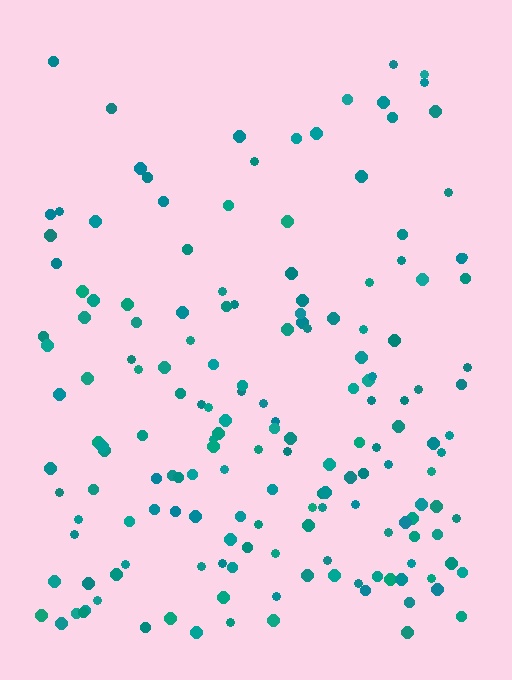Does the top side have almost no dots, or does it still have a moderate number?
Still a moderate number, just noticeably fewer than the bottom.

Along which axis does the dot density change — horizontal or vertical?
Vertical.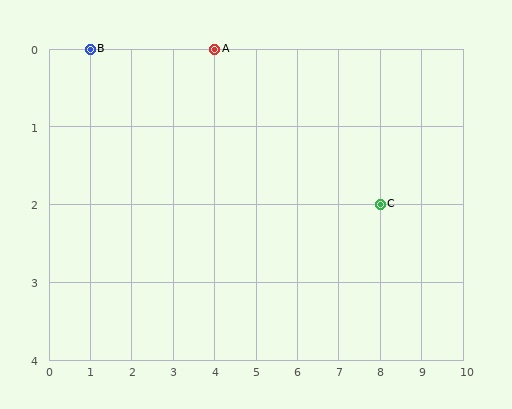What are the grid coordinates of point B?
Point B is at grid coordinates (1, 0).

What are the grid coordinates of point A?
Point A is at grid coordinates (4, 0).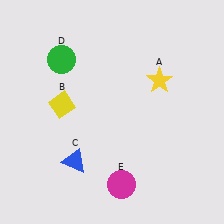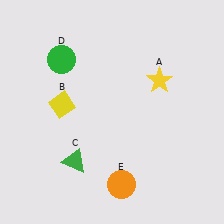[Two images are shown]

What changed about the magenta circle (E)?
In Image 1, E is magenta. In Image 2, it changed to orange.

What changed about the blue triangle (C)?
In Image 1, C is blue. In Image 2, it changed to green.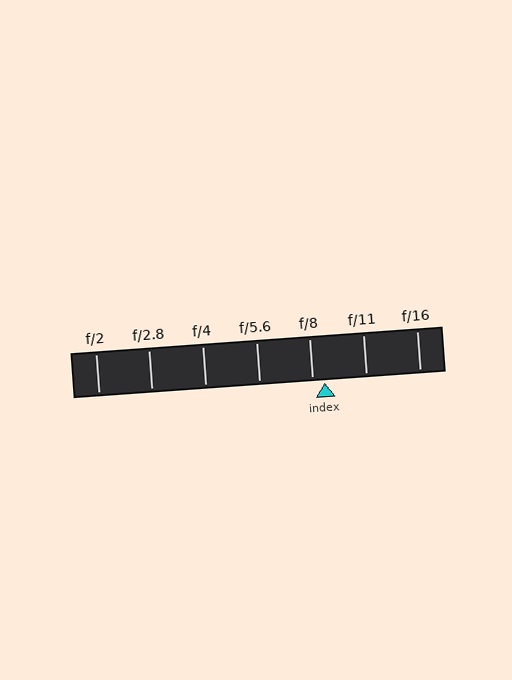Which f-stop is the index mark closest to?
The index mark is closest to f/8.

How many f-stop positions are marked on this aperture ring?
There are 7 f-stop positions marked.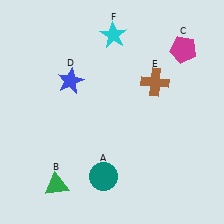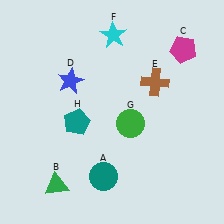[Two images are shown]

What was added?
A green circle (G), a teal pentagon (H) were added in Image 2.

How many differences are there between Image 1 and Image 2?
There are 2 differences between the two images.